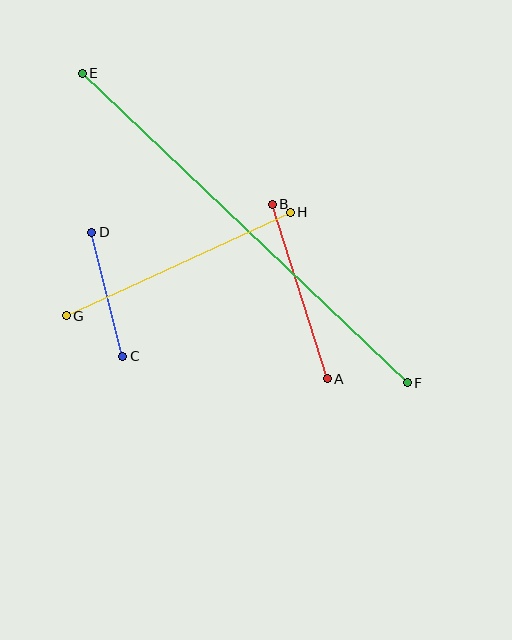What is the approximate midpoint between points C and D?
The midpoint is at approximately (107, 294) pixels.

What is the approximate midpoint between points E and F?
The midpoint is at approximately (245, 228) pixels.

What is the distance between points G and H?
The distance is approximately 247 pixels.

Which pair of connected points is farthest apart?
Points E and F are farthest apart.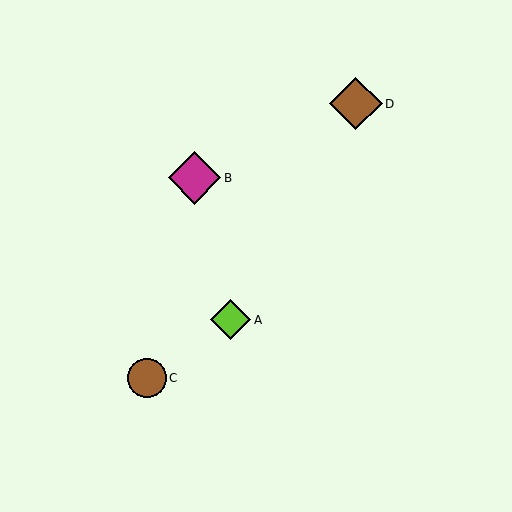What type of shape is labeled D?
Shape D is a brown diamond.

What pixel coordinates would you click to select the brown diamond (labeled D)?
Click at (356, 104) to select the brown diamond D.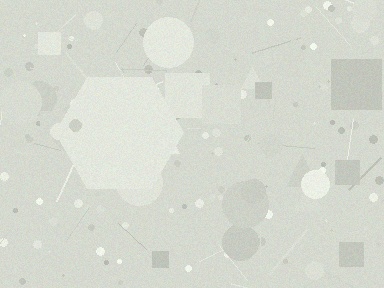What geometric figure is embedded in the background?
A hexagon is embedded in the background.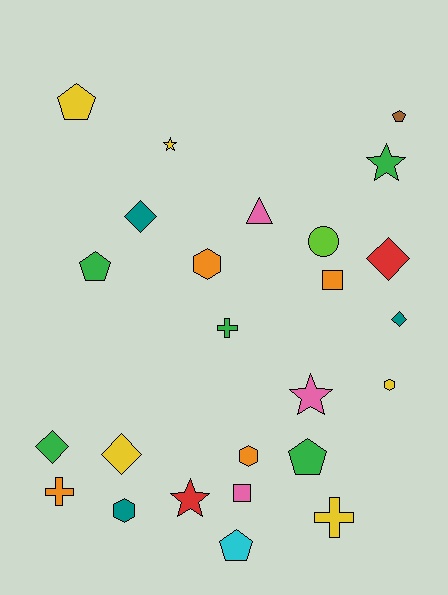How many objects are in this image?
There are 25 objects.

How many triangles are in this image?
There is 1 triangle.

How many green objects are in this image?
There are 5 green objects.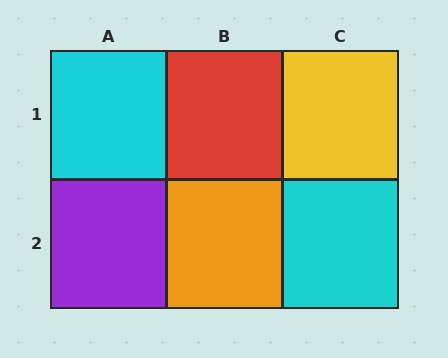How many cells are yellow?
1 cell is yellow.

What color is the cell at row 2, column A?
Purple.